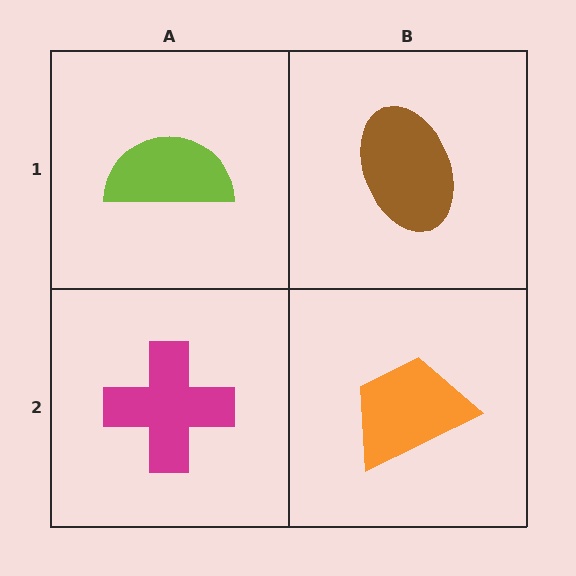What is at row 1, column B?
A brown ellipse.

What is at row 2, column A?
A magenta cross.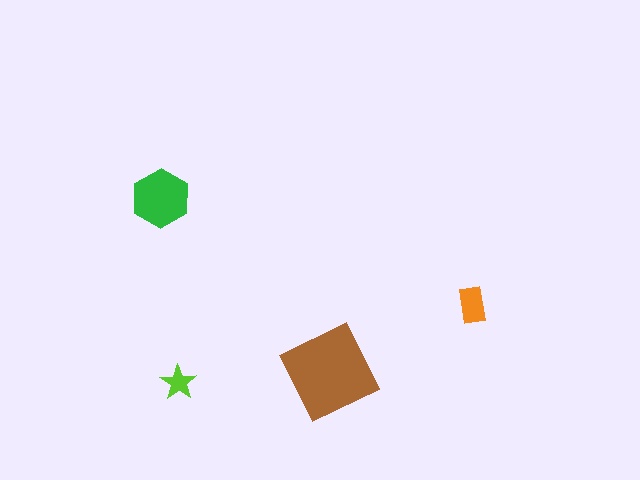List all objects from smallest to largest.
The lime star, the orange rectangle, the green hexagon, the brown diamond.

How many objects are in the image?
There are 4 objects in the image.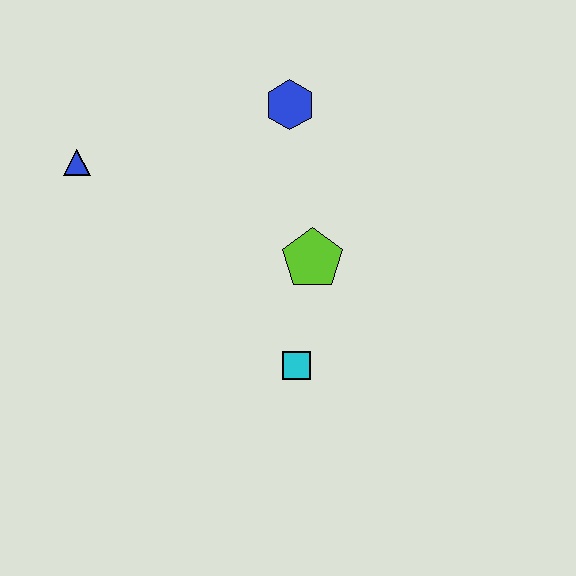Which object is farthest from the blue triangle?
The cyan square is farthest from the blue triangle.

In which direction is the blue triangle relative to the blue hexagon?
The blue triangle is to the left of the blue hexagon.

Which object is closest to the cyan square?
The lime pentagon is closest to the cyan square.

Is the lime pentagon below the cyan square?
No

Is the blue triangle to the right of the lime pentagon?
No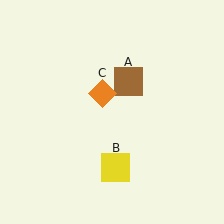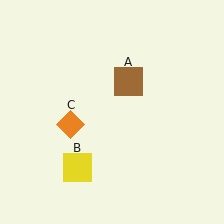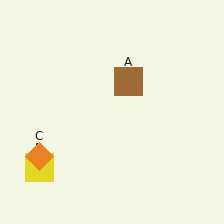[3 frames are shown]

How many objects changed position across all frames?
2 objects changed position: yellow square (object B), orange diamond (object C).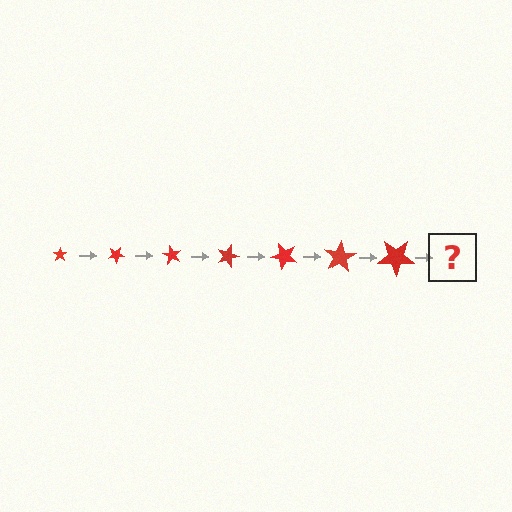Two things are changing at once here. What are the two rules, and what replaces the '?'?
The two rules are that the star grows larger each step and it rotates 30 degrees each step. The '?' should be a star, larger than the previous one and rotated 210 degrees from the start.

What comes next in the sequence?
The next element should be a star, larger than the previous one and rotated 210 degrees from the start.